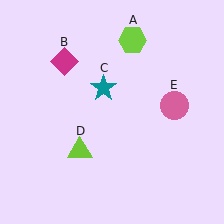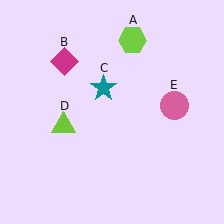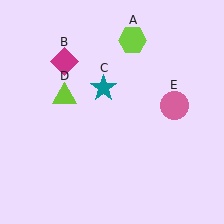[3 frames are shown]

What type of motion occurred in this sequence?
The lime triangle (object D) rotated clockwise around the center of the scene.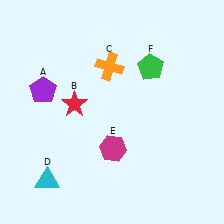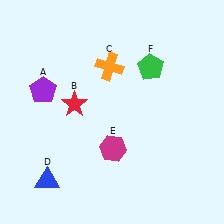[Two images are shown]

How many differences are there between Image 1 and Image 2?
There is 1 difference between the two images.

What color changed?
The triangle (D) changed from cyan in Image 1 to blue in Image 2.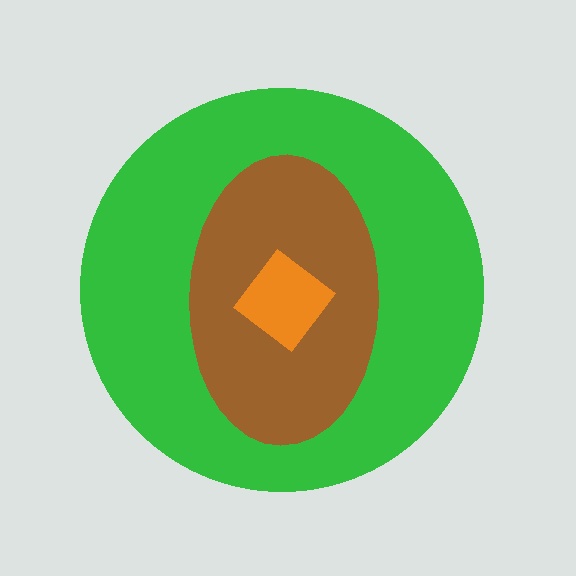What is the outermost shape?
The green circle.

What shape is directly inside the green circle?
The brown ellipse.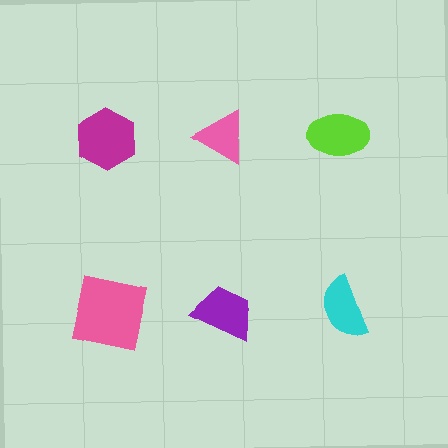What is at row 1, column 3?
A lime ellipse.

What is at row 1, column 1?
A magenta hexagon.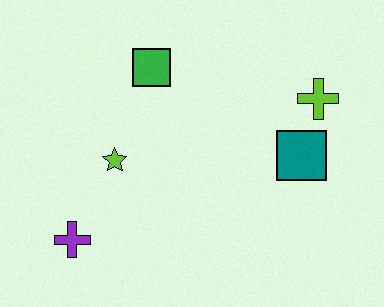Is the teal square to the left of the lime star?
No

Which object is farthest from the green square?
The purple cross is farthest from the green square.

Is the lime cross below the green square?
Yes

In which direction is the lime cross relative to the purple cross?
The lime cross is to the right of the purple cross.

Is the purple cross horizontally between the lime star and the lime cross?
No